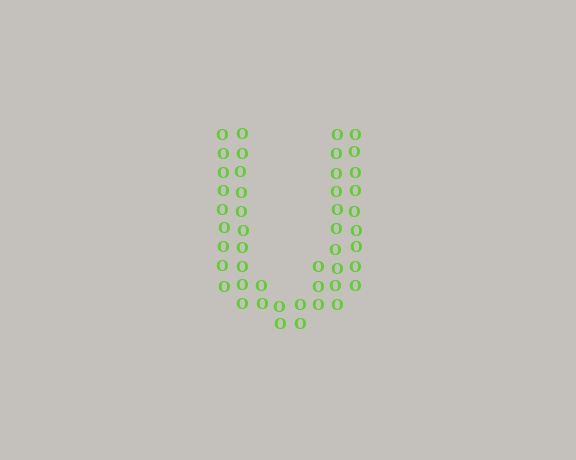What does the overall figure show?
The overall figure shows the letter U.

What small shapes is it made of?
It is made of small letter O's.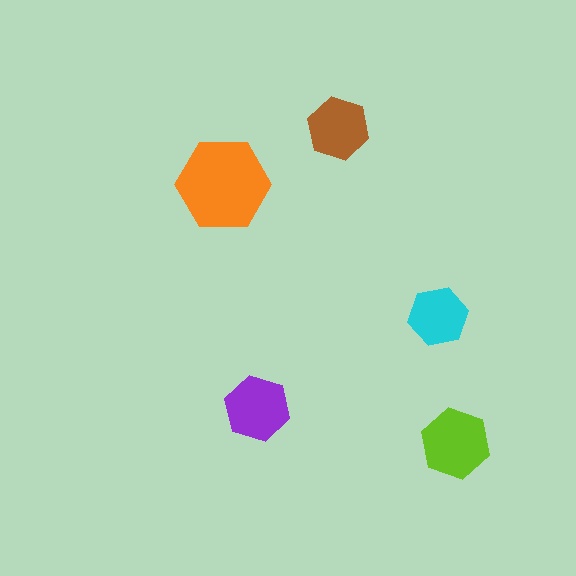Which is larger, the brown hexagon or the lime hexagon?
The lime one.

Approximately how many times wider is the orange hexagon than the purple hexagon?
About 1.5 times wider.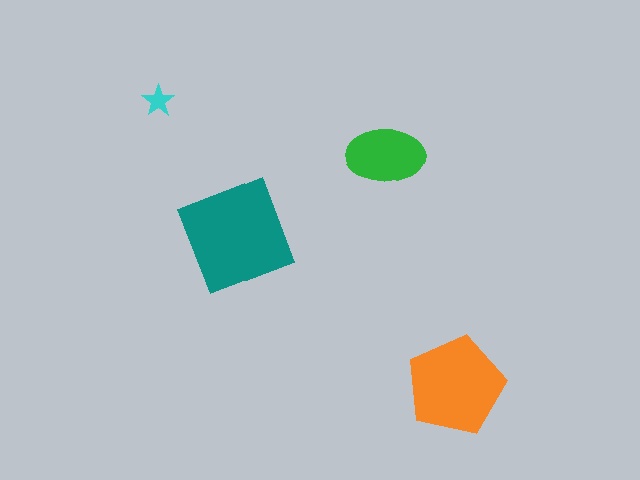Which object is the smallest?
The cyan star.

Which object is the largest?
The teal square.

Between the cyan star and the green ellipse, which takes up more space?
The green ellipse.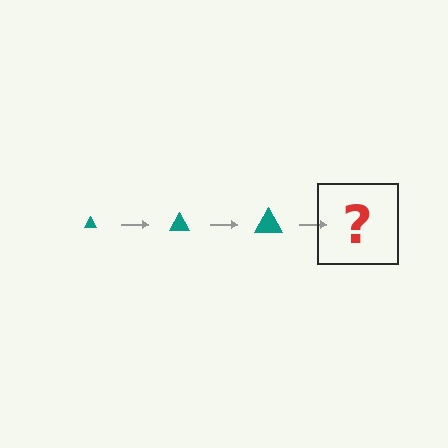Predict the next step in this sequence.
The next step is a teal triangle, larger than the previous one.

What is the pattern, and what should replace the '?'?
The pattern is that the triangle gets progressively larger each step. The '?' should be a teal triangle, larger than the previous one.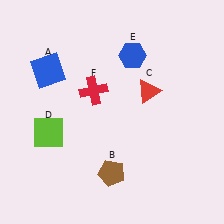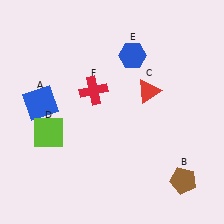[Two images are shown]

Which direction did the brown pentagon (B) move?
The brown pentagon (B) moved right.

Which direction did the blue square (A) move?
The blue square (A) moved down.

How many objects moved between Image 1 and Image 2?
2 objects moved between the two images.